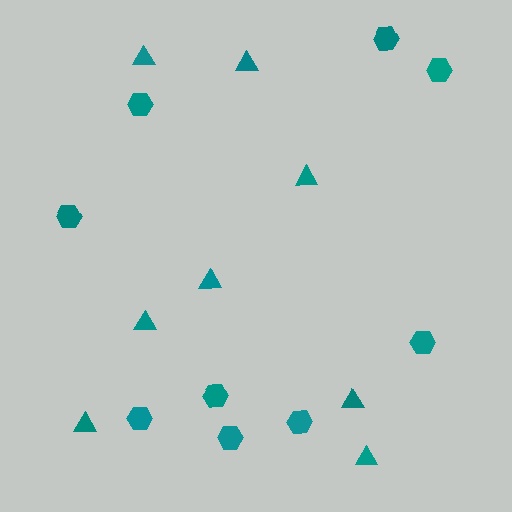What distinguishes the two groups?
There are 2 groups: one group of triangles (8) and one group of hexagons (9).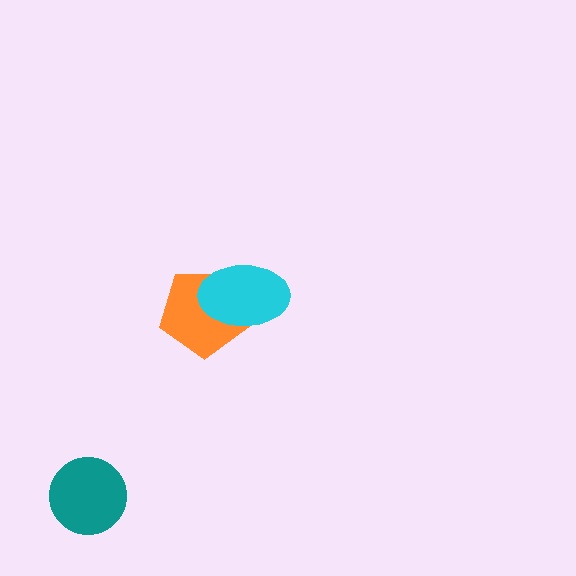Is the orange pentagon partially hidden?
Yes, it is partially covered by another shape.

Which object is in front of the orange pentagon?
The cyan ellipse is in front of the orange pentagon.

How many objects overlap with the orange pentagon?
1 object overlaps with the orange pentagon.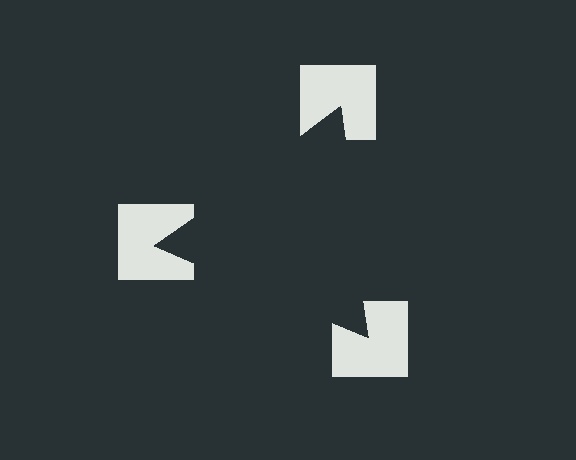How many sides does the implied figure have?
3 sides.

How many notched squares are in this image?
There are 3 — one at each vertex of the illusory triangle.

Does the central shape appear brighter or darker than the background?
It typically appears slightly darker than the background, even though no actual brightness change is drawn.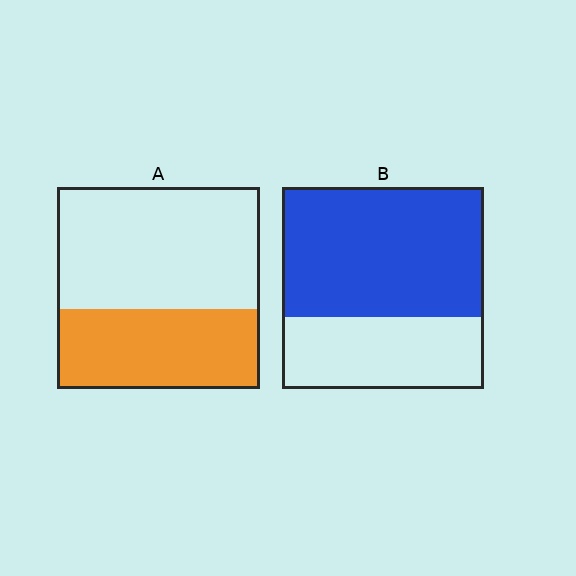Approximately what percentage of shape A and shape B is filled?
A is approximately 40% and B is approximately 65%.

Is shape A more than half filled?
No.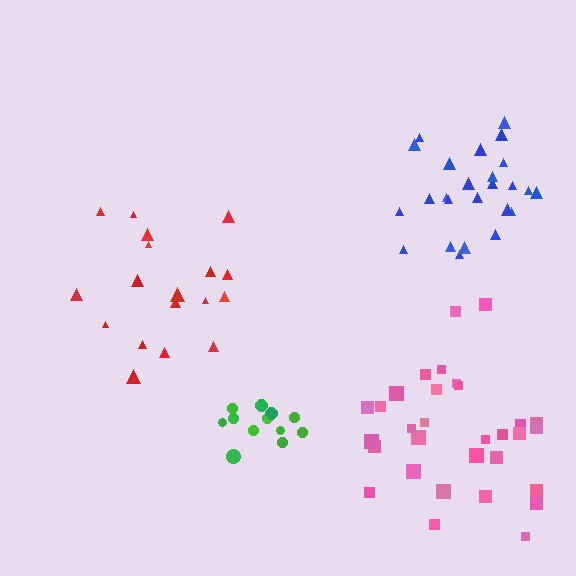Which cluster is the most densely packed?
Green.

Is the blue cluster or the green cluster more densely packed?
Green.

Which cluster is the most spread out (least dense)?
Pink.